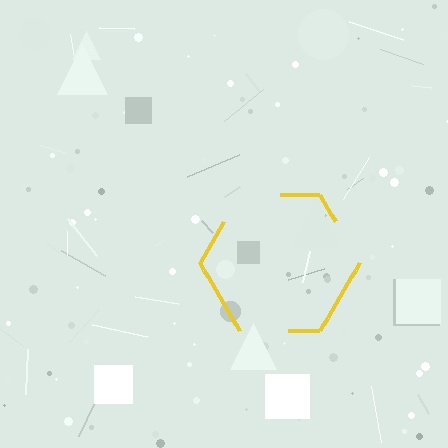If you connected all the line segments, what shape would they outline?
They would outline a hexagon.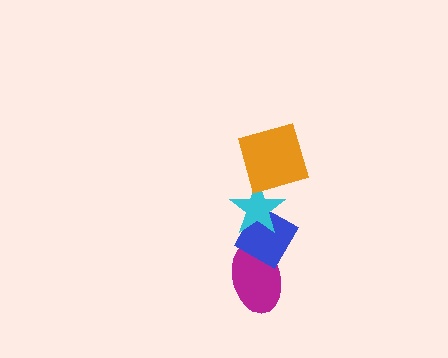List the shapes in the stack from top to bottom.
From top to bottom: the orange square, the cyan star, the blue diamond, the magenta ellipse.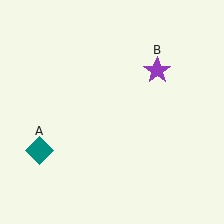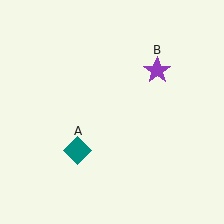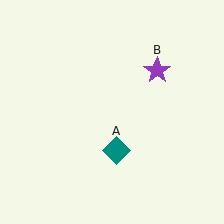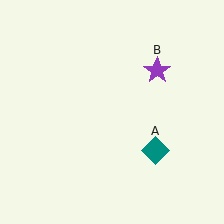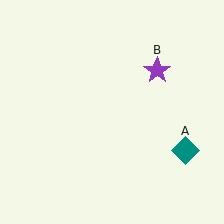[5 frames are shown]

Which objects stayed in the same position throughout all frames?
Purple star (object B) remained stationary.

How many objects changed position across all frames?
1 object changed position: teal diamond (object A).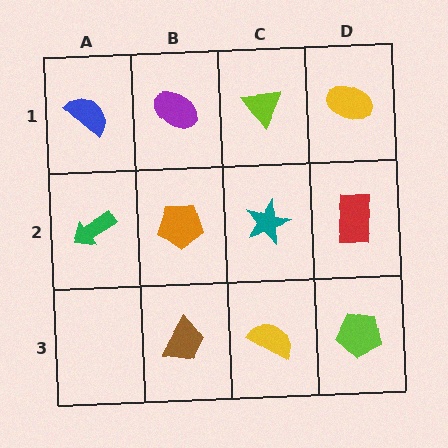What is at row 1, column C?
A lime triangle.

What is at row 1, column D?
A yellow ellipse.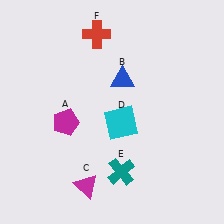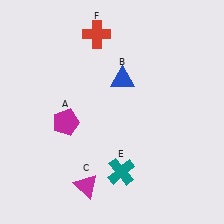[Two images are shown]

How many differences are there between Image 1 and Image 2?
There is 1 difference between the two images.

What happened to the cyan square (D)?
The cyan square (D) was removed in Image 2. It was in the bottom-right area of Image 1.